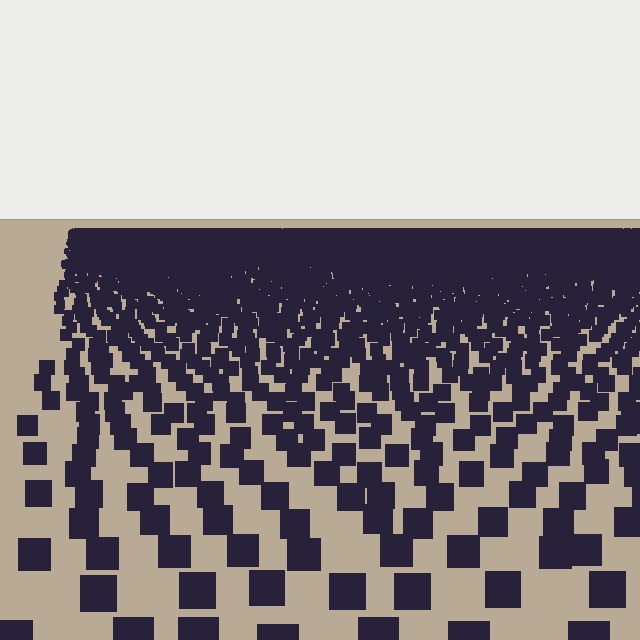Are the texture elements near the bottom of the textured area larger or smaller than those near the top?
Larger. Near the bottom, elements are closer to the viewer and appear at a bigger on-screen size.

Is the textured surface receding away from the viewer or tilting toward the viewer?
The surface is receding away from the viewer. Texture elements get smaller and denser toward the top.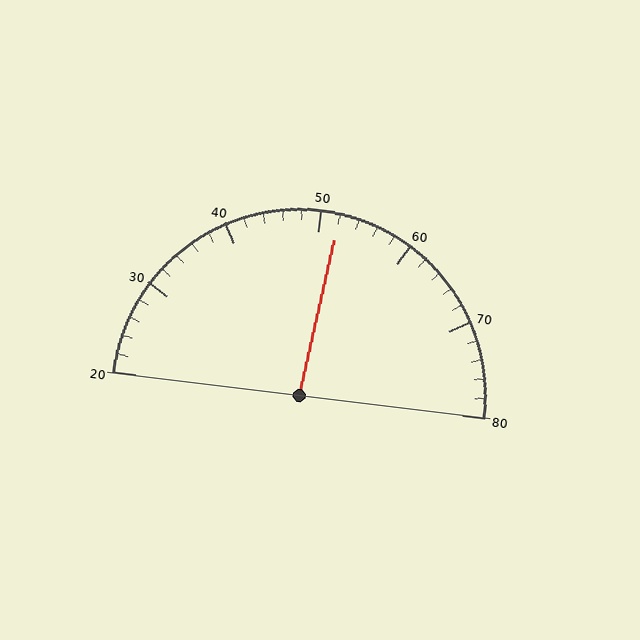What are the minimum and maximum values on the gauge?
The gauge ranges from 20 to 80.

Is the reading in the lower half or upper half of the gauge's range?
The reading is in the upper half of the range (20 to 80).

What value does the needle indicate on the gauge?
The needle indicates approximately 52.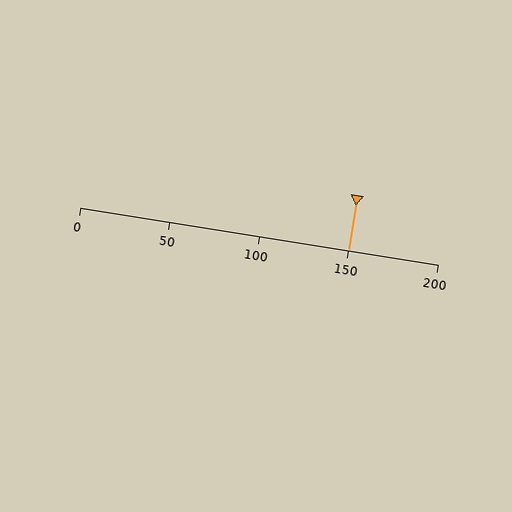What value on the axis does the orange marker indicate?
The marker indicates approximately 150.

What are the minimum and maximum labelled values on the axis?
The axis runs from 0 to 200.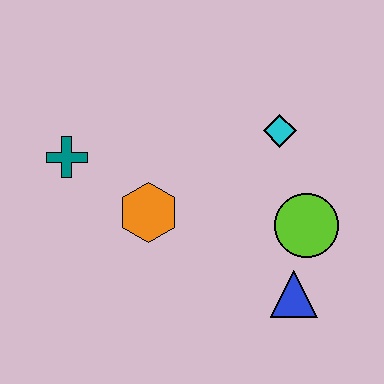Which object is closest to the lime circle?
The blue triangle is closest to the lime circle.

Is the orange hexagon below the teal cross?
Yes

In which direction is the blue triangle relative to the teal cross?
The blue triangle is to the right of the teal cross.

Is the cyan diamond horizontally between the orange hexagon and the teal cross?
No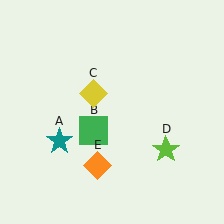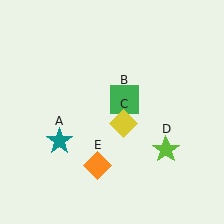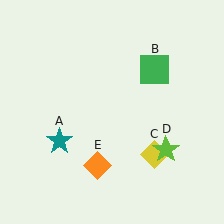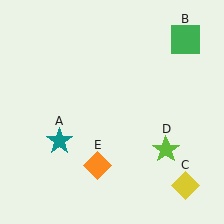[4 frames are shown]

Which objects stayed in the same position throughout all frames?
Teal star (object A) and lime star (object D) and orange diamond (object E) remained stationary.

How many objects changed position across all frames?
2 objects changed position: green square (object B), yellow diamond (object C).